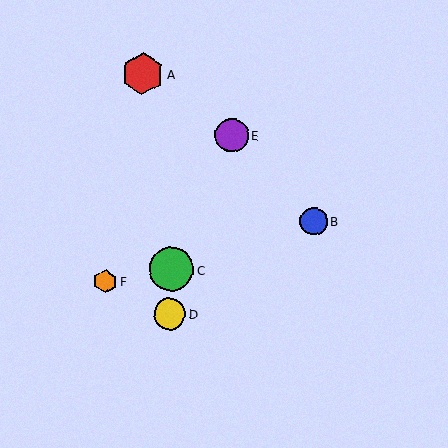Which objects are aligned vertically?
Objects C, D are aligned vertically.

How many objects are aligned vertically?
2 objects (C, D) are aligned vertically.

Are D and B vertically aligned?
No, D is at x≈169 and B is at x≈314.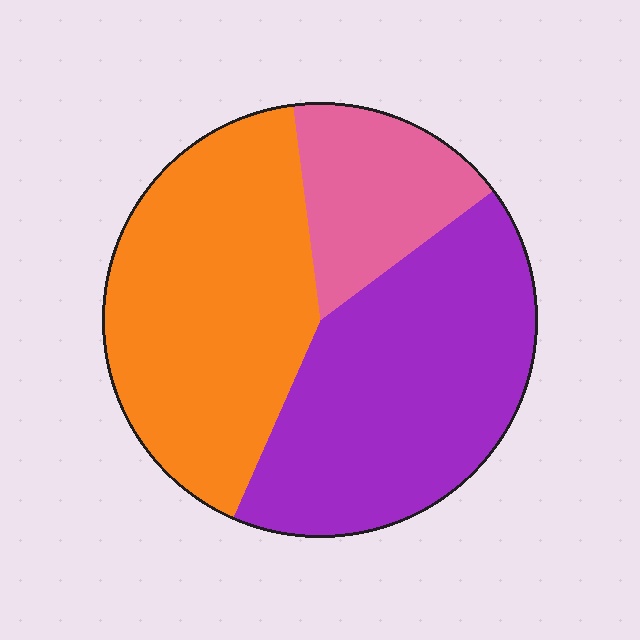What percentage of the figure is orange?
Orange takes up between a quarter and a half of the figure.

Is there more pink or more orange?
Orange.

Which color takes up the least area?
Pink, at roughly 15%.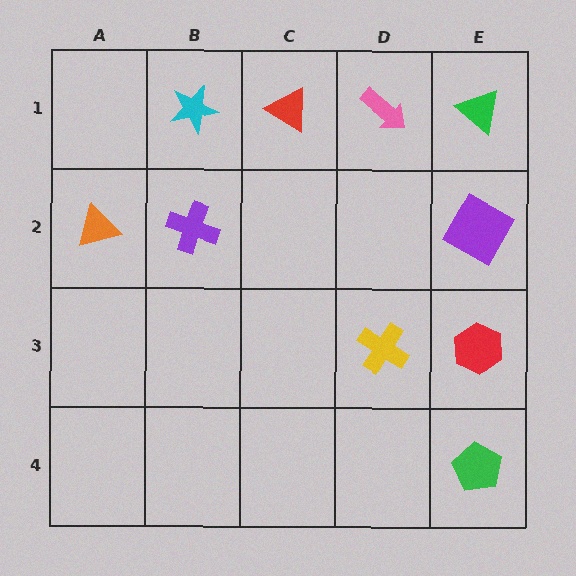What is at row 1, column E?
A green triangle.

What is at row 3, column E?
A red hexagon.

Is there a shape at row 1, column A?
No, that cell is empty.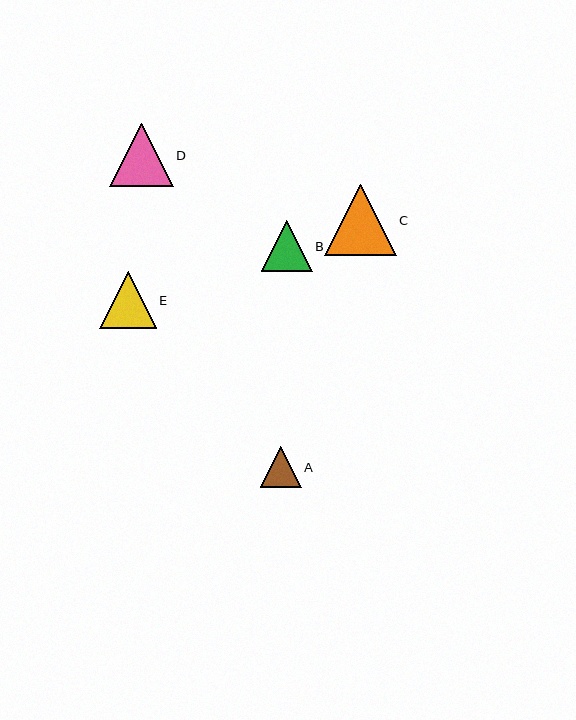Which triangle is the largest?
Triangle C is the largest with a size of approximately 71 pixels.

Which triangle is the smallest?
Triangle A is the smallest with a size of approximately 41 pixels.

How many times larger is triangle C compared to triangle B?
Triangle C is approximately 1.4 times the size of triangle B.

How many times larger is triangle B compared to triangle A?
Triangle B is approximately 1.2 times the size of triangle A.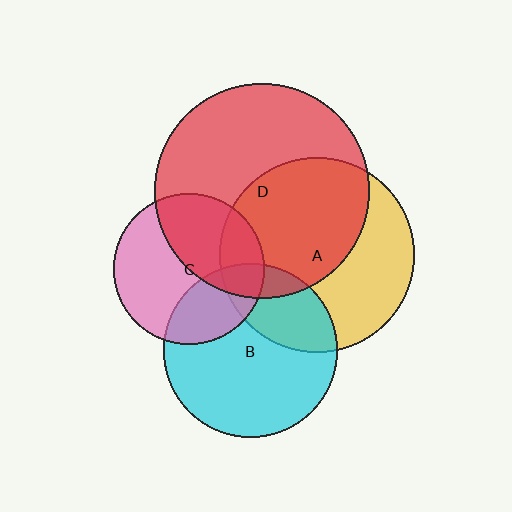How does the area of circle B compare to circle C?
Approximately 1.3 times.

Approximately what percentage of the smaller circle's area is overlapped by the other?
Approximately 10%.